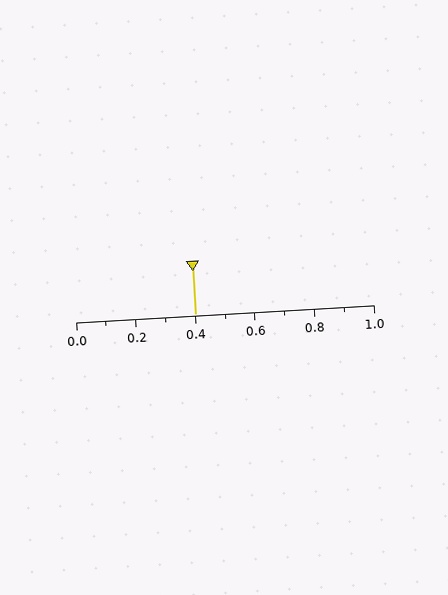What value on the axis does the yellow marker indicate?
The marker indicates approximately 0.4.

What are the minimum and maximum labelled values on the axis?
The axis runs from 0.0 to 1.0.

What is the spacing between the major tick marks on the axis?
The major ticks are spaced 0.2 apart.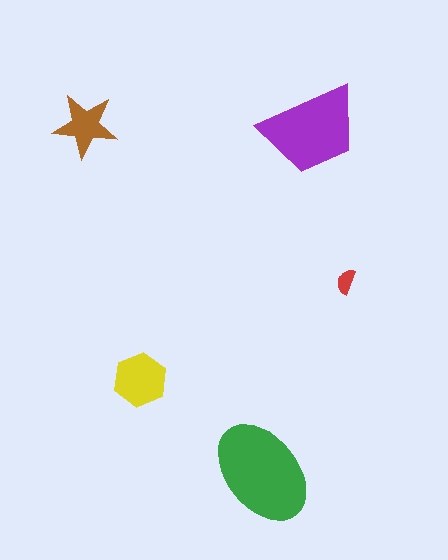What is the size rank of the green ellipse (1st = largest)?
1st.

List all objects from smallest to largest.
The red semicircle, the brown star, the yellow hexagon, the purple trapezoid, the green ellipse.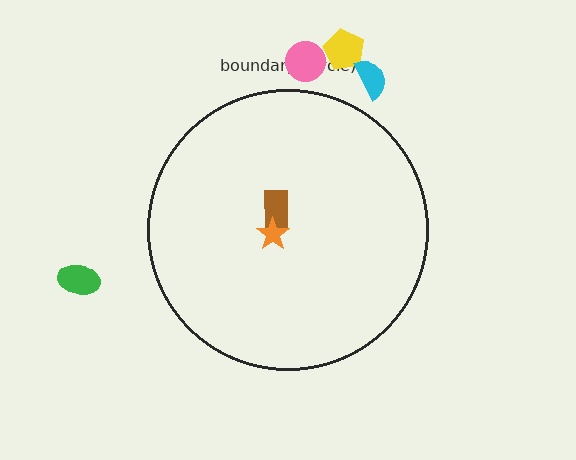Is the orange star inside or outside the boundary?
Inside.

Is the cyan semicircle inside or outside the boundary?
Outside.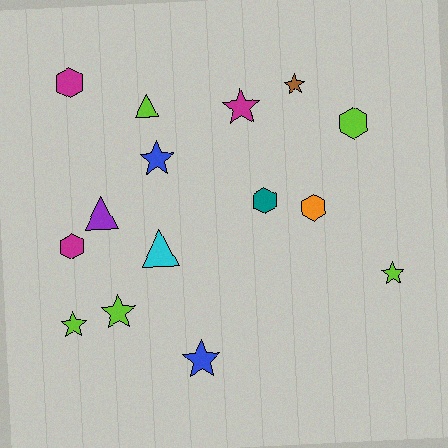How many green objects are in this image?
There are no green objects.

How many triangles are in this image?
There are 3 triangles.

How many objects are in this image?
There are 15 objects.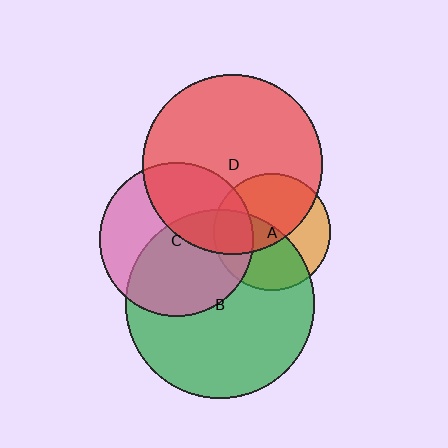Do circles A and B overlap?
Yes.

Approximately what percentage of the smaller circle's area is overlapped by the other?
Approximately 50%.